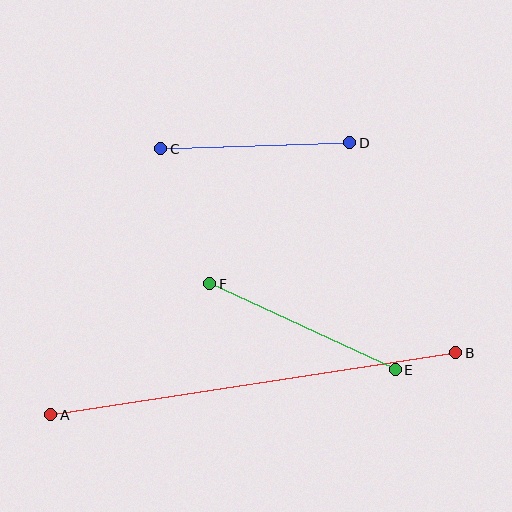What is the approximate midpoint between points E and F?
The midpoint is at approximately (302, 327) pixels.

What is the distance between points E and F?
The distance is approximately 204 pixels.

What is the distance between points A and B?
The distance is approximately 410 pixels.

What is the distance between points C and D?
The distance is approximately 189 pixels.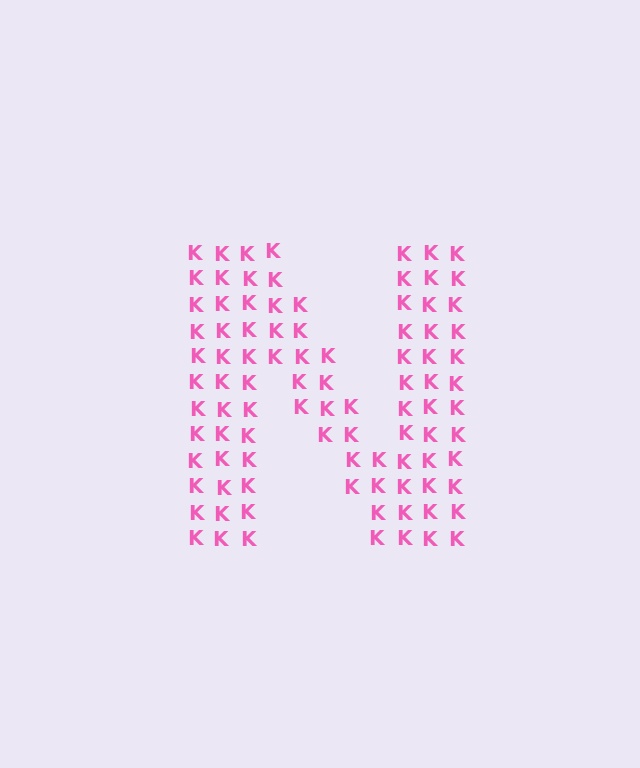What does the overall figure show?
The overall figure shows the letter N.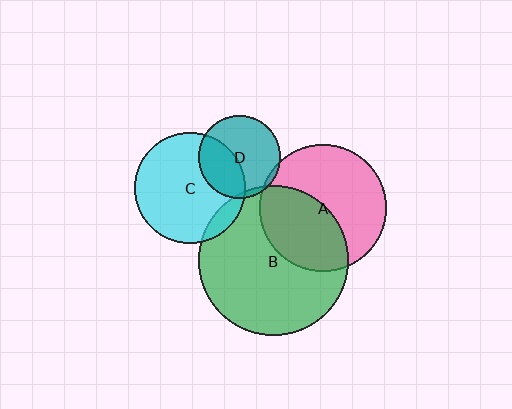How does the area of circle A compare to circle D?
Approximately 2.4 times.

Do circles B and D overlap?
Yes.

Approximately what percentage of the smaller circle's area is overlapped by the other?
Approximately 5%.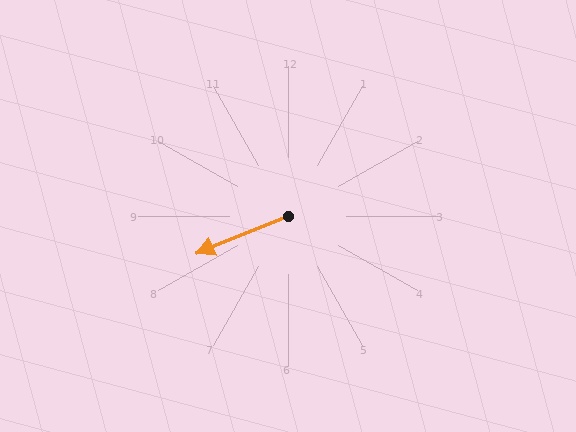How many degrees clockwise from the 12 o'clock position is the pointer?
Approximately 248 degrees.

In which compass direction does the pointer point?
West.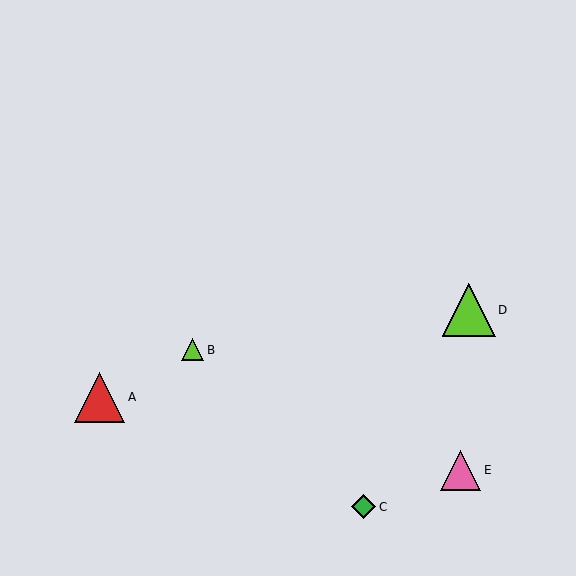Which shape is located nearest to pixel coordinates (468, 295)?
The lime triangle (labeled D) at (469, 310) is nearest to that location.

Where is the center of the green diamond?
The center of the green diamond is at (364, 507).